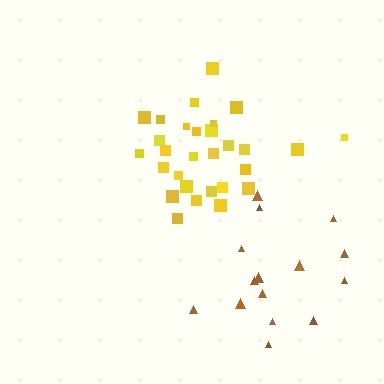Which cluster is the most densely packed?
Yellow.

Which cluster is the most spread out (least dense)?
Brown.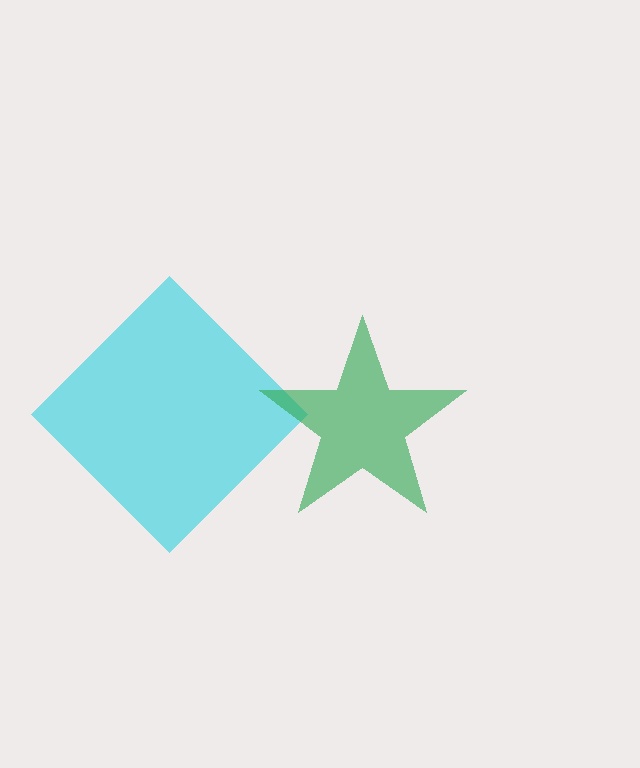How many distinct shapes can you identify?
There are 2 distinct shapes: a cyan diamond, a green star.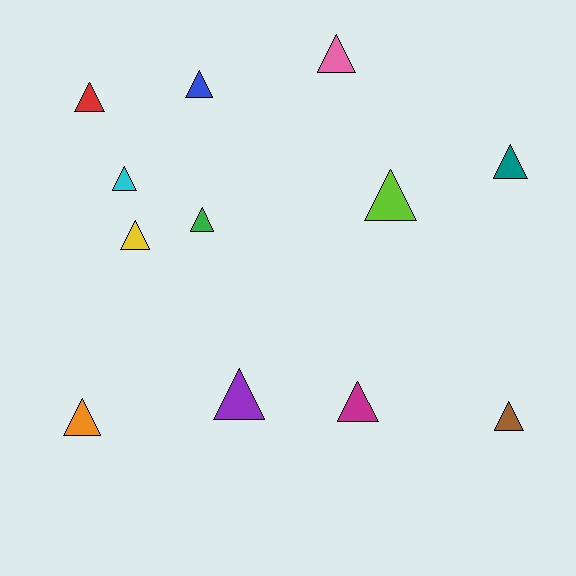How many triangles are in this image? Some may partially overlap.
There are 12 triangles.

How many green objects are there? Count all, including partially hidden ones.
There is 1 green object.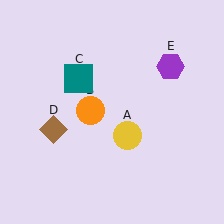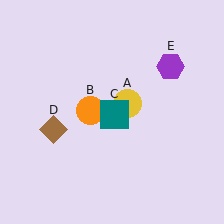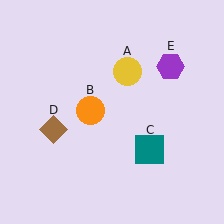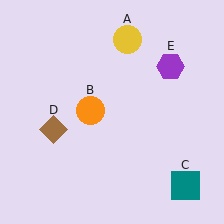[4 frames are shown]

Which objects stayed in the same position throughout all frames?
Orange circle (object B) and brown diamond (object D) and purple hexagon (object E) remained stationary.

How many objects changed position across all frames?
2 objects changed position: yellow circle (object A), teal square (object C).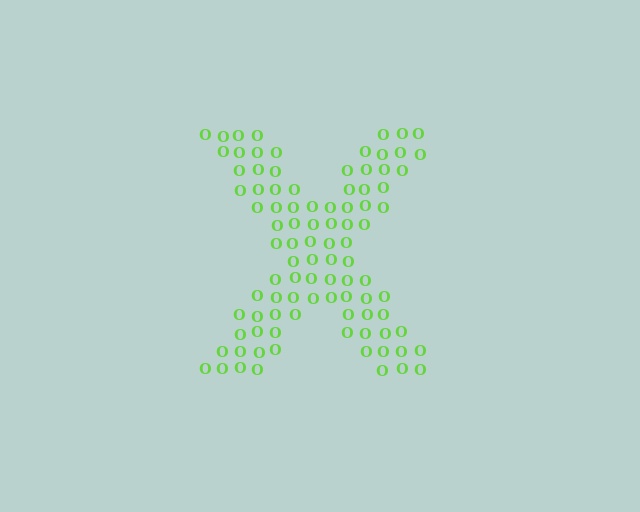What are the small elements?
The small elements are letter O's.